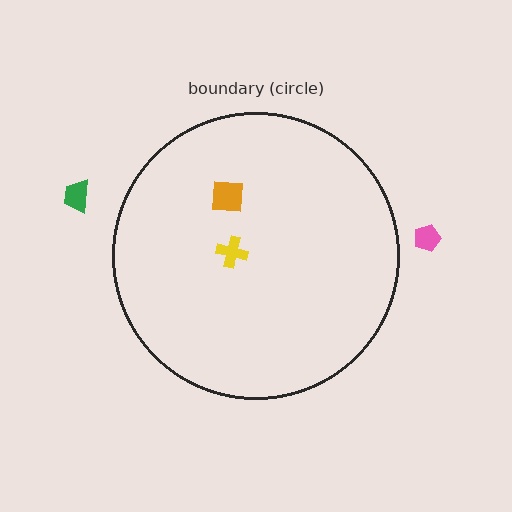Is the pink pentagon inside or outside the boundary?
Outside.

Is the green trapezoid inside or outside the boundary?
Outside.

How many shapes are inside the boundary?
2 inside, 2 outside.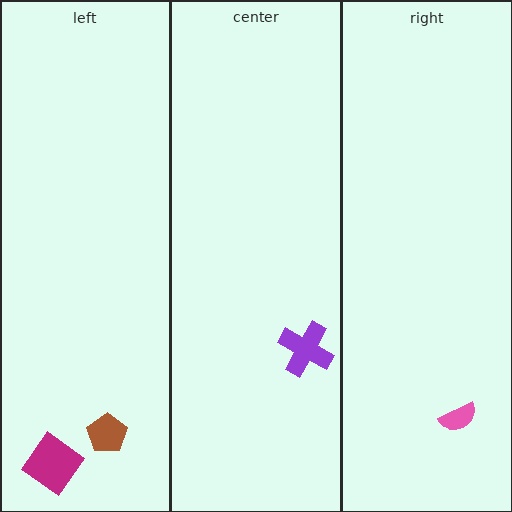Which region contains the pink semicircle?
The right region.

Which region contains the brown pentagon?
The left region.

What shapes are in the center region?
The purple cross.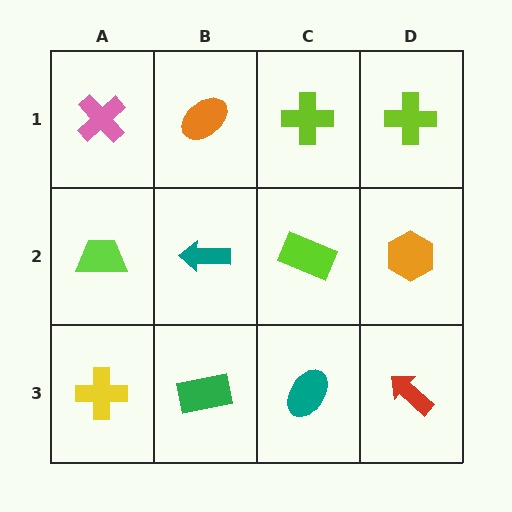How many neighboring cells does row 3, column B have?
3.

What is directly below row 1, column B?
A teal arrow.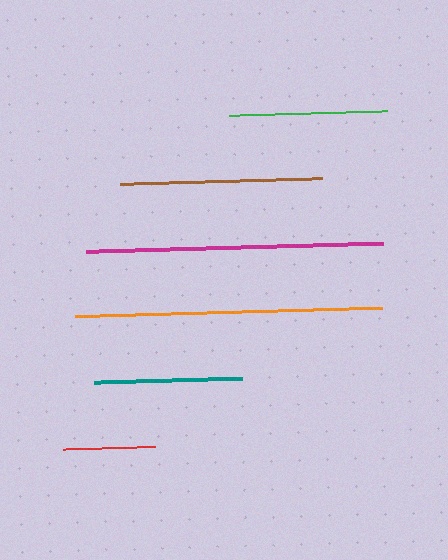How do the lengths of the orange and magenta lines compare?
The orange and magenta lines are approximately the same length.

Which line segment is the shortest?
The red line is the shortest at approximately 92 pixels.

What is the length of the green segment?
The green segment is approximately 158 pixels long.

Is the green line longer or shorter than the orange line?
The orange line is longer than the green line.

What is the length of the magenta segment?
The magenta segment is approximately 297 pixels long.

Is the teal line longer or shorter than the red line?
The teal line is longer than the red line.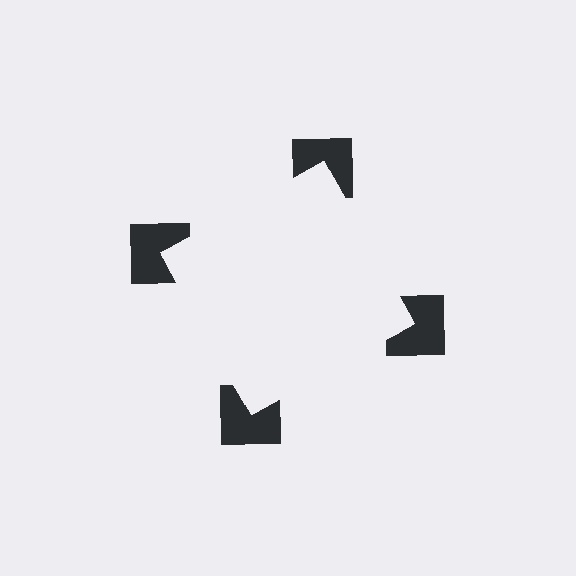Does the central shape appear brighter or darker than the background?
It typically appears slightly brighter than the background, even though no actual brightness change is drawn.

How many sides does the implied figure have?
4 sides.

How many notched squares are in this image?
There are 4 — one at each vertex of the illusory square.